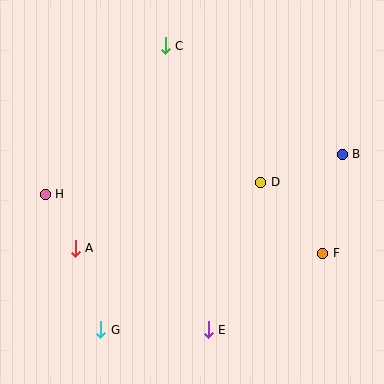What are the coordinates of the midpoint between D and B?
The midpoint between D and B is at (301, 168).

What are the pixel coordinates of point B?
Point B is at (342, 154).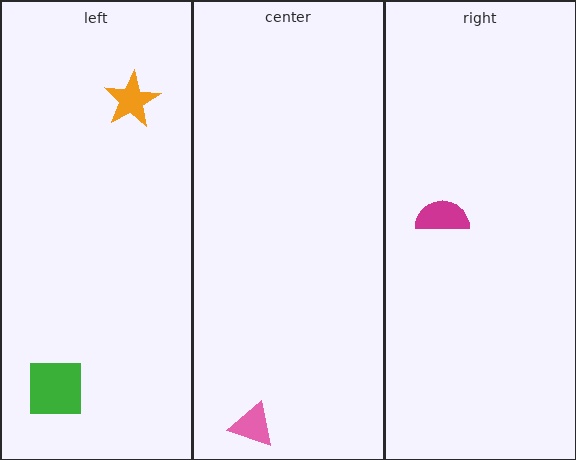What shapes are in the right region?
The magenta semicircle.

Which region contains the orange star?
The left region.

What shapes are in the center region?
The pink triangle.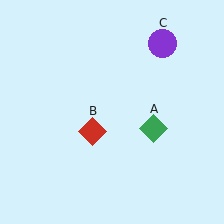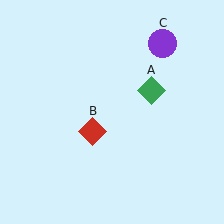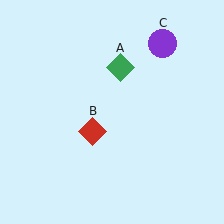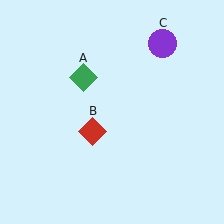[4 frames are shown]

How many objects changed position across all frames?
1 object changed position: green diamond (object A).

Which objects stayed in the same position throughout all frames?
Red diamond (object B) and purple circle (object C) remained stationary.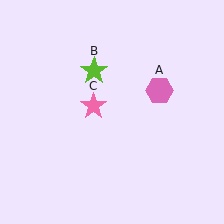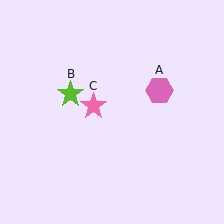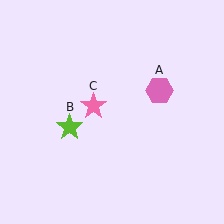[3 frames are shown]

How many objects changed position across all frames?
1 object changed position: lime star (object B).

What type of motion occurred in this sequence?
The lime star (object B) rotated counterclockwise around the center of the scene.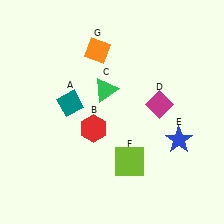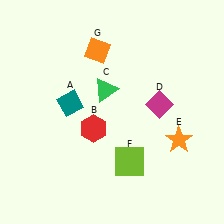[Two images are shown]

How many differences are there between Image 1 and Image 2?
There is 1 difference between the two images.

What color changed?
The star (E) changed from blue in Image 1 to orange in Image 2.